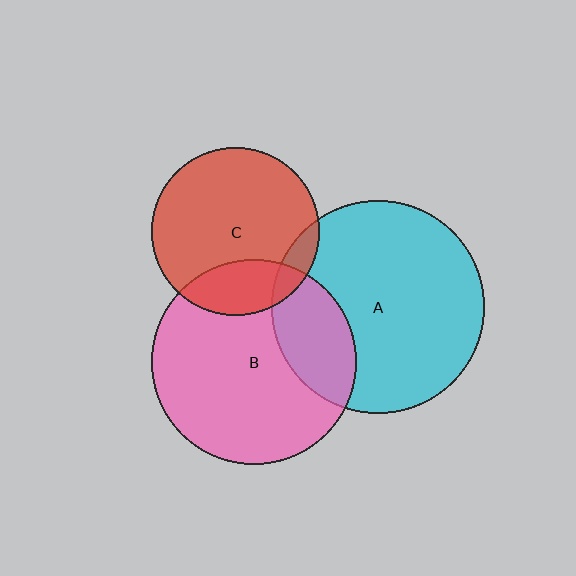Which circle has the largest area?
Circle A (cyan).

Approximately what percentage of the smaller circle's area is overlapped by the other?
Approximately 25%.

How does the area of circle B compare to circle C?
Approximately 1.5 times.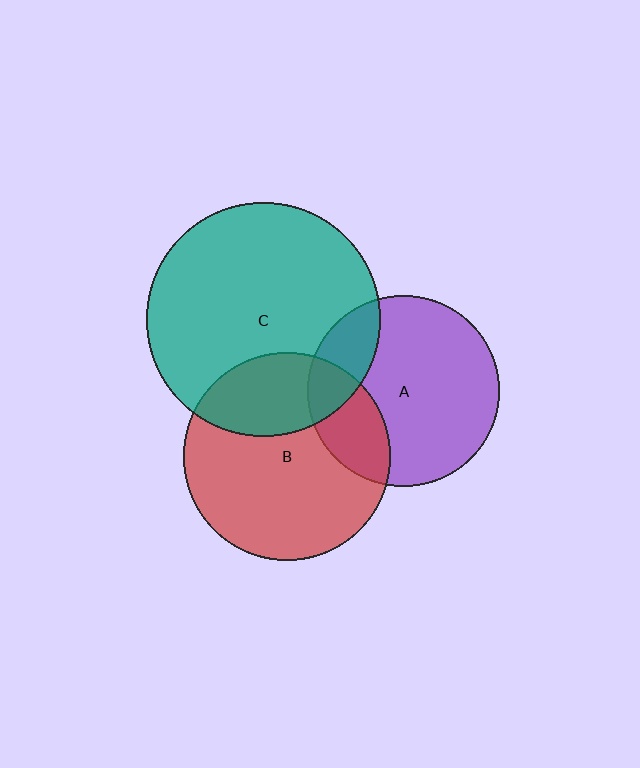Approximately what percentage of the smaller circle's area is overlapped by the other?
Approximately 25%.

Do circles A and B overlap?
Yes.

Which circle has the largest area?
Circle C (teal).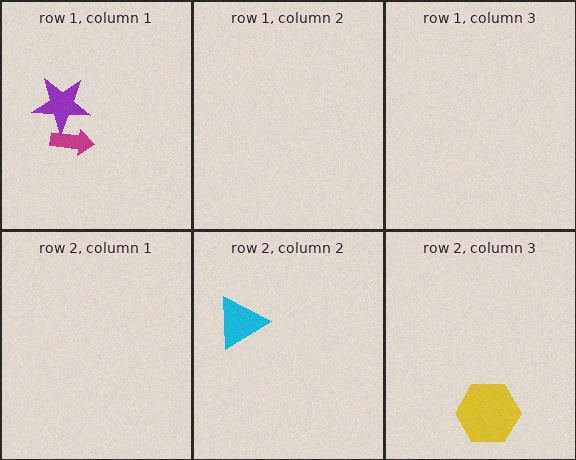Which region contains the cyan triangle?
The row 2, column 2 region.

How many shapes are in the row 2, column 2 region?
1.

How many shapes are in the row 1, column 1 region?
2.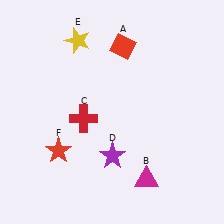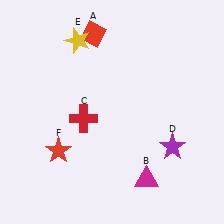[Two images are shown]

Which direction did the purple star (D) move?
The purple star (D) moved right.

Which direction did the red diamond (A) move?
The red diamond (A) moved left.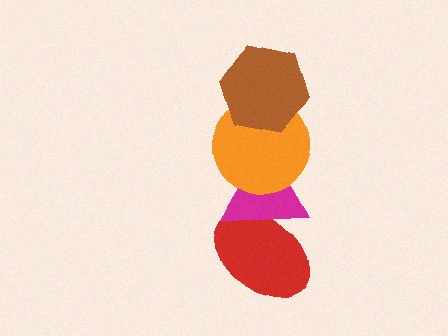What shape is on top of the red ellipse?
The magenta triangle is on top of the red ellipse.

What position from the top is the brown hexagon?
The brown hexagon is 1st from the top.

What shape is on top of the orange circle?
The brown hexagon is on top of the orange circle.